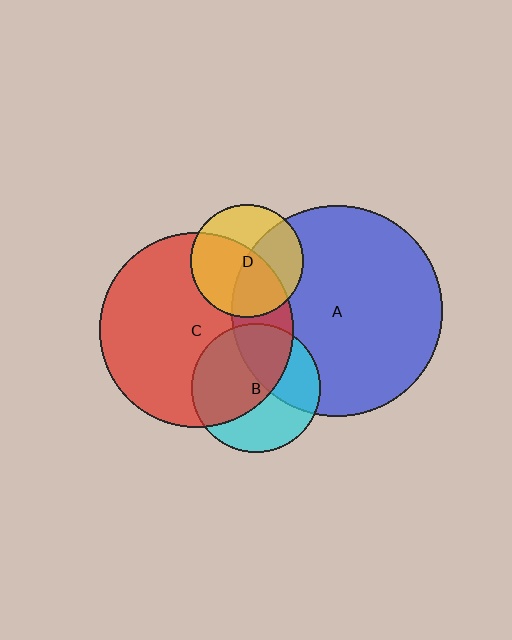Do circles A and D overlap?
Yes.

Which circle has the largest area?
Circle A (blue).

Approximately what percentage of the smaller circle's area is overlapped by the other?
Approximately 45%.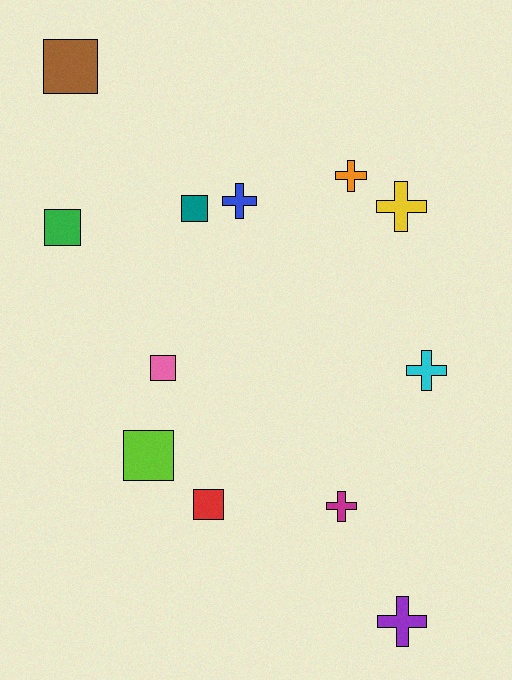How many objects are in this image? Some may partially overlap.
There are 12 objects.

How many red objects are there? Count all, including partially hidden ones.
There is 1 red object.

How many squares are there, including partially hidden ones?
There are 6 squares.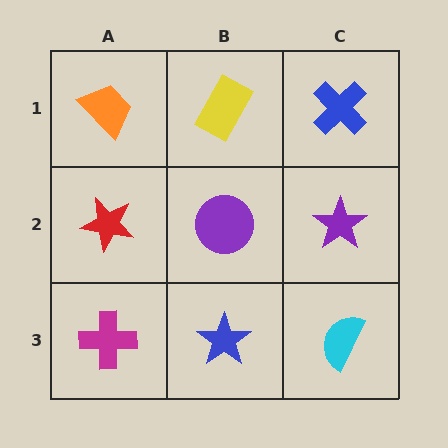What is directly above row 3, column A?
A red star.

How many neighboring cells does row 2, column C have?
3.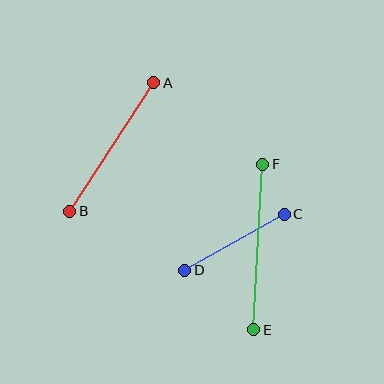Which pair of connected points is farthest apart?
Points E and F are farthest apart.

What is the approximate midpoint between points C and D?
The midpoint is at approximately (235, 242) pixels.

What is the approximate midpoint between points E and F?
The midpoint is at approximately (258, 247) pixels.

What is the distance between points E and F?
The distance is approximately 166 pixels.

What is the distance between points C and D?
The distance is approximately 114 pixels.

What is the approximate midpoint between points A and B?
The midpoint is at approximately (112, 147) pixels.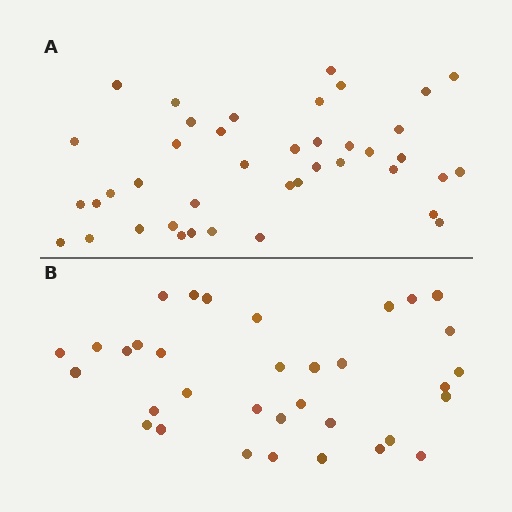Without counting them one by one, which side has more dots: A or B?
Region A (the top region) has more dots.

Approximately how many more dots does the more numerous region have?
Region A has roughly 8 or so more dots than region B.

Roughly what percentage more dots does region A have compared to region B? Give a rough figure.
About 20% more.